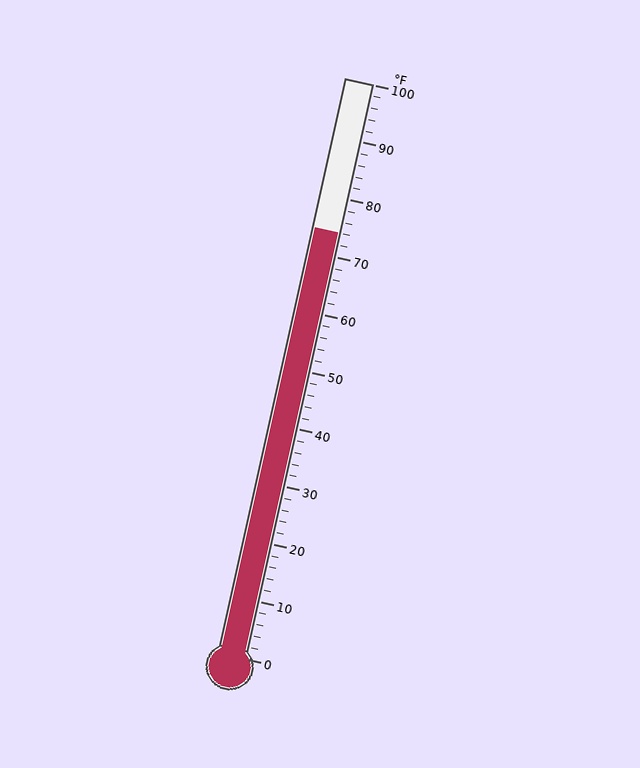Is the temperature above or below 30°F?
The temperature is above 30°F.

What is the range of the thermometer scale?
The thermometer scale ranges from 0°F to 100°F.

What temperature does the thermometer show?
The thermometer shows approximately 74°F.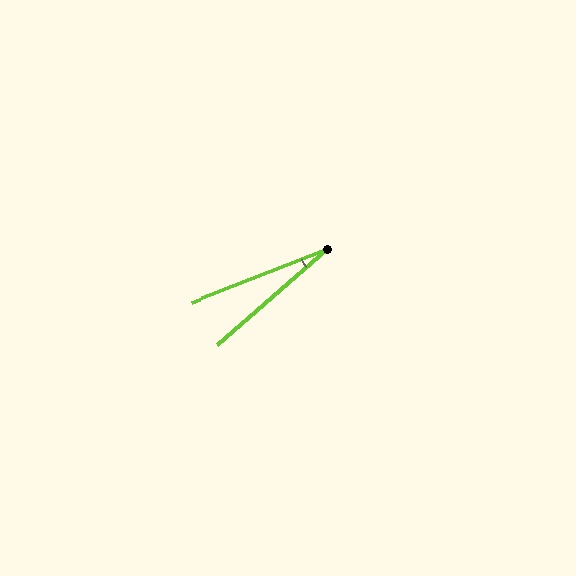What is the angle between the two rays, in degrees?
Approximately 20 degrees.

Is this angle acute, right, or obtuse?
It is acute.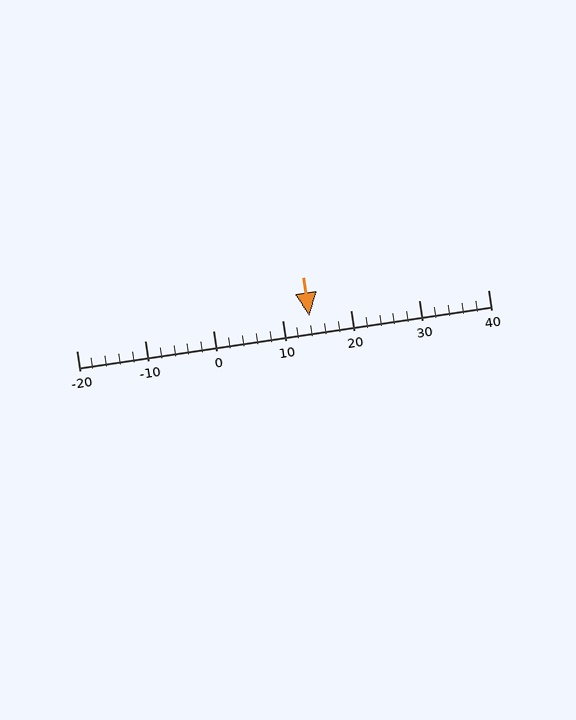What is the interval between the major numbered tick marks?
The major tick marks are spaced 10 units apart.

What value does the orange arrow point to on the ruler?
The orange arrow points to approximately 14.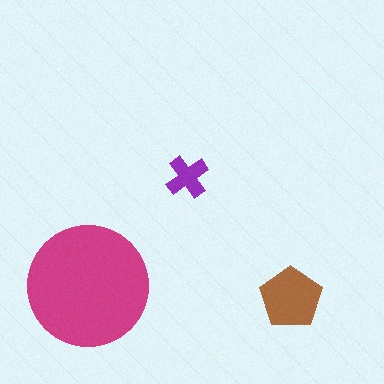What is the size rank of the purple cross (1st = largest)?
3rd.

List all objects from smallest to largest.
The purple cross, the brown pentagon, the magenta circle.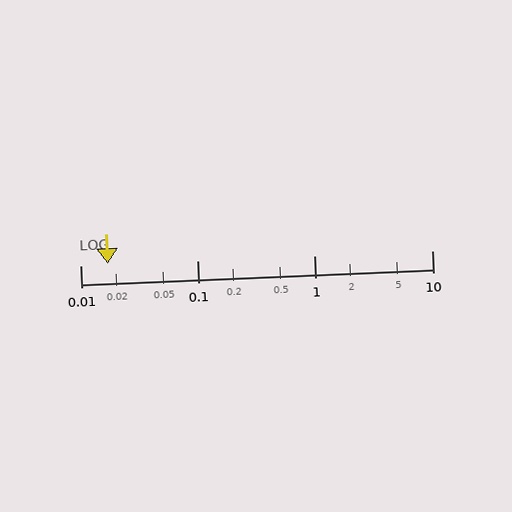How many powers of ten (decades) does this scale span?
The scale spans 3 decades, from 0.01 to 10.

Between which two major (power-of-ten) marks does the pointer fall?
The pointer is between 0.01 and 0.1.